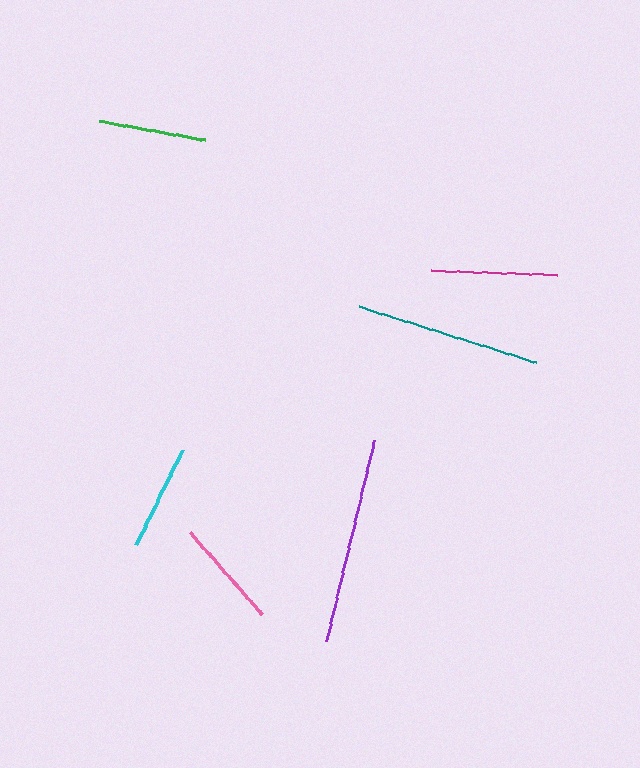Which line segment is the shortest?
The cyan line is the shortest at approximately 105 pixels.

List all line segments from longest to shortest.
From longest to shortest: purple, teal, magenta, pink, green, cyan.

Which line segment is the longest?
The purple line is the longest at approximately 207 pixels.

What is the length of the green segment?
The green segment is approximately 108 pixels long.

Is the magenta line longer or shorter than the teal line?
The teal line is longer than the magenta line.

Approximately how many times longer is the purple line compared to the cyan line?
The purple line is approximately 2.0 times the length of the cyan line.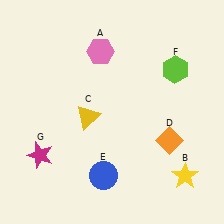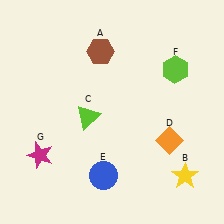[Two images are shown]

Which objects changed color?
A changed from pink to brown. C changed from yellow to lime.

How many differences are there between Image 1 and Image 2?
There are 2 differences between the two images.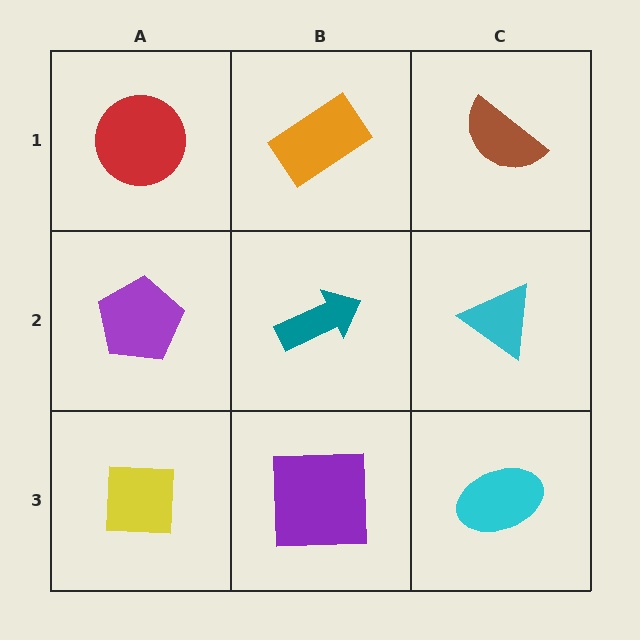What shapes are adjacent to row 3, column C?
A cyan triangle (row 2, column C), a purple square (row 3, column B).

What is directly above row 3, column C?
A cyan triangle.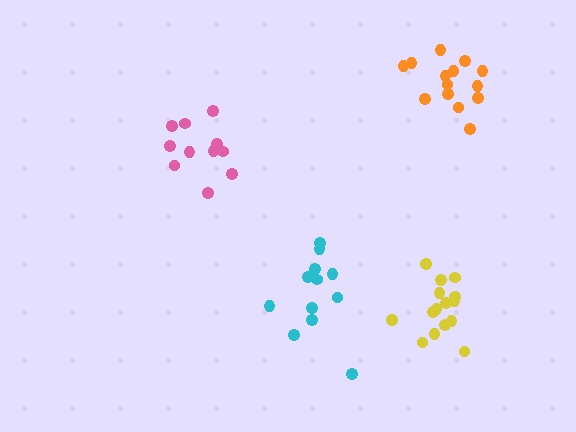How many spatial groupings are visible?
There are 4 spatial groupings.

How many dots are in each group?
Group 1: 12 dots, Group 2: 15 dots, Group 3: 11 dots, Group 4: 14 dots (52 total).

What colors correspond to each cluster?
The clusters are colored: cyan, yellow, pink, orange.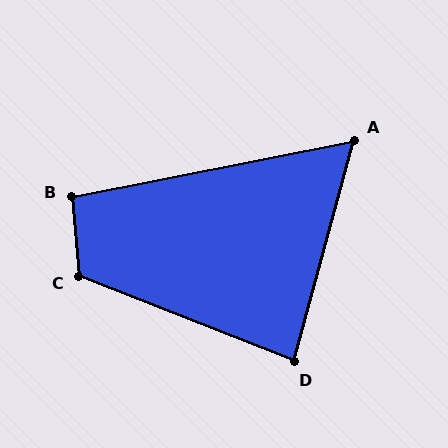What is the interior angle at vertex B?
Approximately 96 degrees (obtuse).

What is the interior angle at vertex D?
Approximately 84 degrees (acute).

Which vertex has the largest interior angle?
C, at approximately 116 degrees.